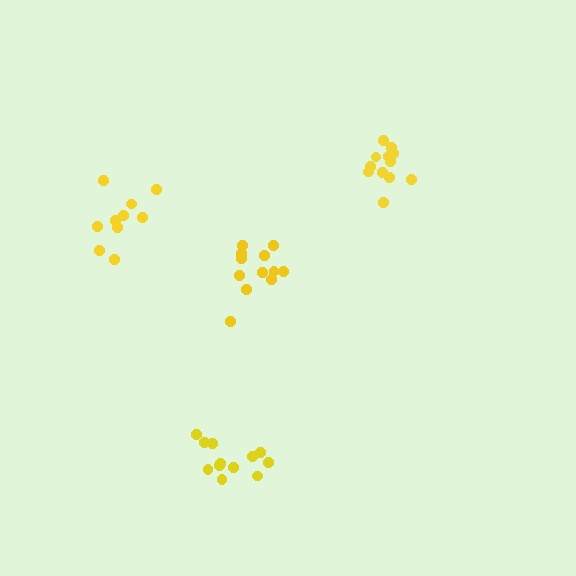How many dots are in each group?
Group 1: 12 dots, Group 2: 12 dots, Group 3: 12 dots, Group 4: 10 dots (46 total).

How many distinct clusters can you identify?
There are 4 distinct clusters.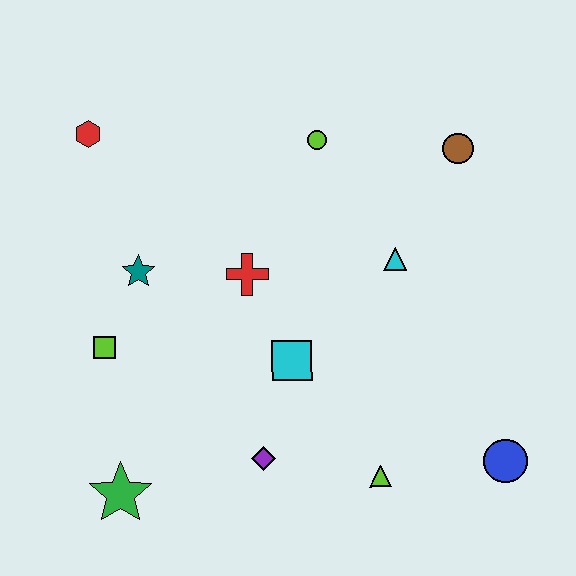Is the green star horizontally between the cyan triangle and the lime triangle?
No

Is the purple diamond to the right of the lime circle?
No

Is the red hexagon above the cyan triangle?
Yes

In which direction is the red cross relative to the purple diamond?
The red cross is above the purple diamond.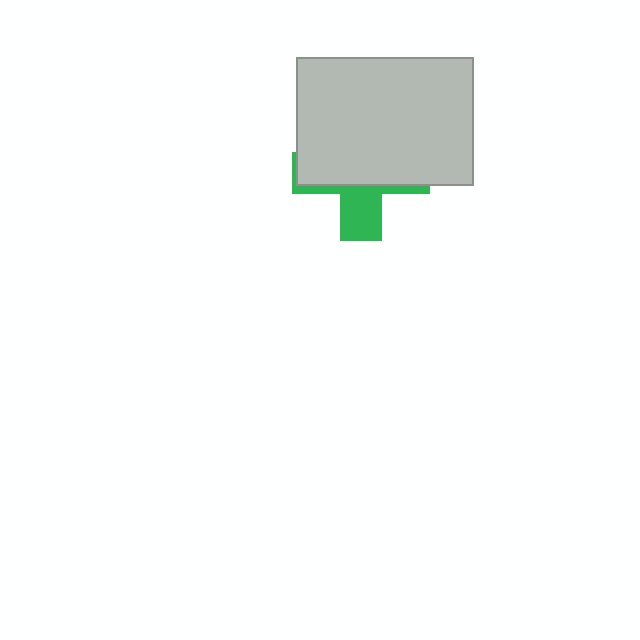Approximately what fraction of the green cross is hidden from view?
Roughly 67% of the green cross is hidden behind the light gray rectangle.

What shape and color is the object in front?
The object in front is a light gray rectangle.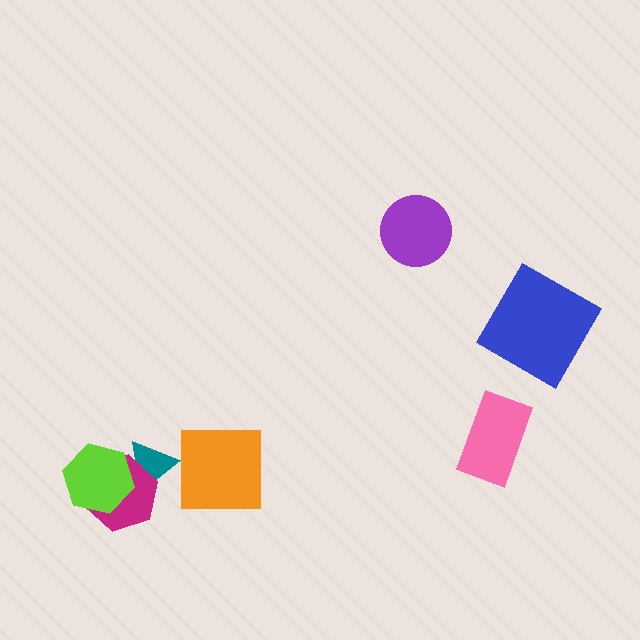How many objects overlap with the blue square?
0 objects overlap with the blue square.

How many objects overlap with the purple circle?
0 objects overlap with the purple circle.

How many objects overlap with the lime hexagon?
2 objects overlap with the lime hexagon.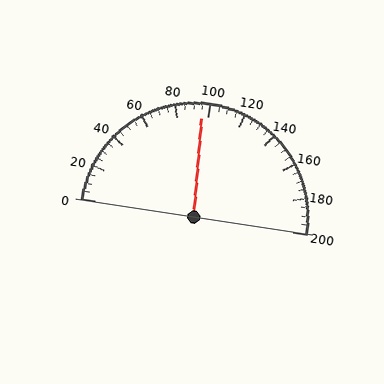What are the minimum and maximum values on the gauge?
The gauge ranges from 0 to 200.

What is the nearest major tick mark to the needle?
The nearest major tick mark is 100.